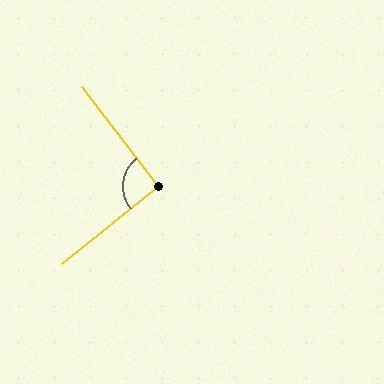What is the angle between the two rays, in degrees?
Approximately 91 degrees.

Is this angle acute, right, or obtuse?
It is approximately a right angle.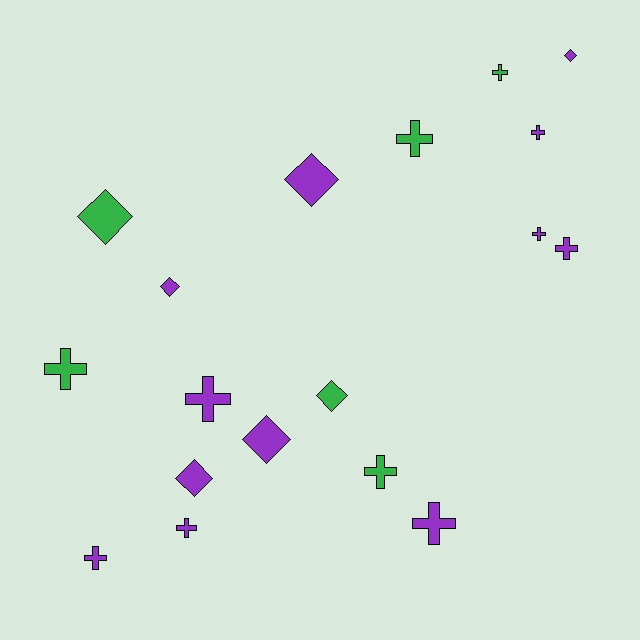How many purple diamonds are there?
There are 5 purple diamonds.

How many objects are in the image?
There are 18 objects.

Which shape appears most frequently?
Cross, with 11 objects.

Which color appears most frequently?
Purple, with 12 objects.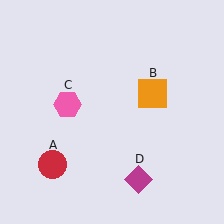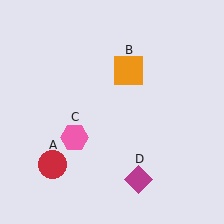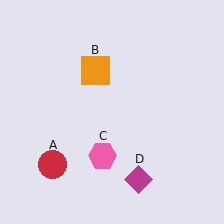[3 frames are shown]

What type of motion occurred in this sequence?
The orange square (object B), pink hexagon (object C) rotated counterclockwise around the center of the scene.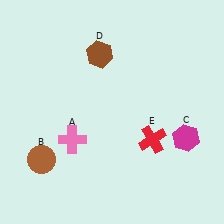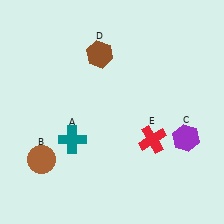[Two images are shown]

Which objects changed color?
A changed from pink to teal. C changed from magenta to purple.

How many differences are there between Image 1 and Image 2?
There are 2 differences between the two images.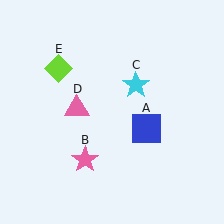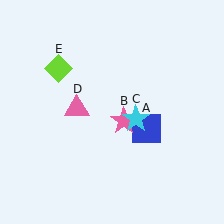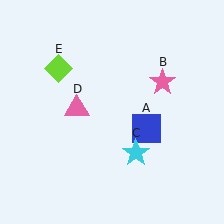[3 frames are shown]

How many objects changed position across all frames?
2 objects changed position: pink star (object B), cyan star (object C).